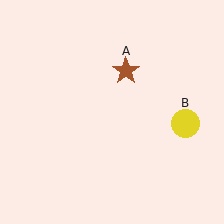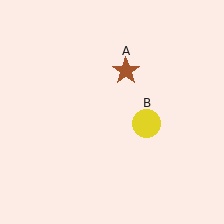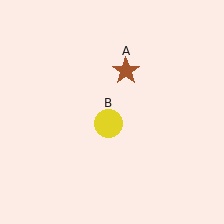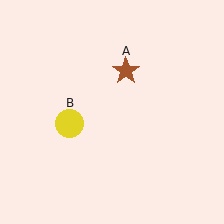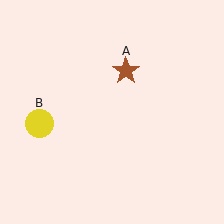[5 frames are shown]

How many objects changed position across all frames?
1 object changed position: yellow circle (object B).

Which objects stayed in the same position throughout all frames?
Brown star (object A) remained stationary.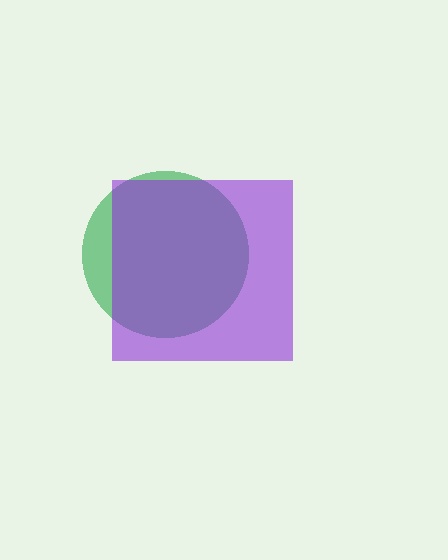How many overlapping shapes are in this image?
There are 2 overlapping shapes in the image.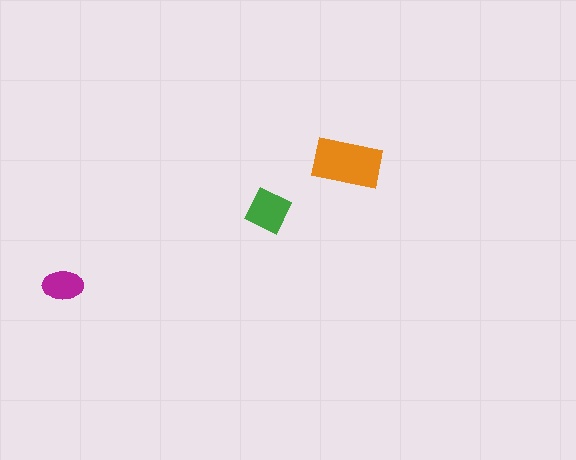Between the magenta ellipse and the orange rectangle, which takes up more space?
The orange rectangle.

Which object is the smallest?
The magenta ellipse.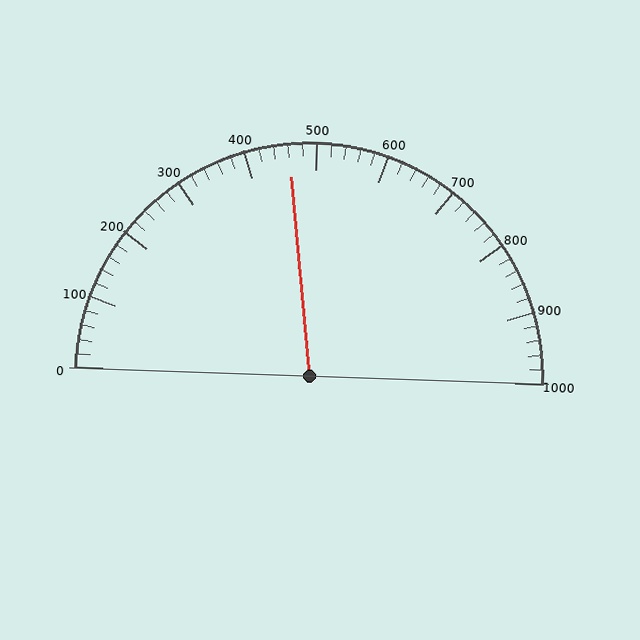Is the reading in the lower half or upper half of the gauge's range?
The reading is in the lower half of the range (0 to 1000).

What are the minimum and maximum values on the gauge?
The gauge ranges from 0 to 1000.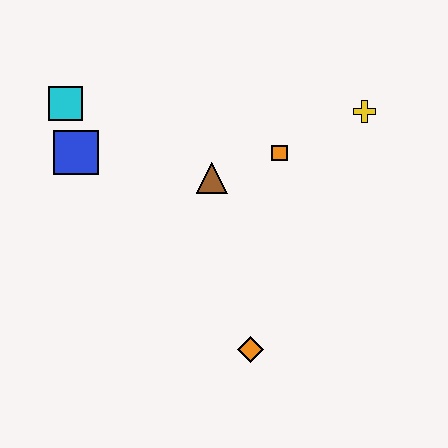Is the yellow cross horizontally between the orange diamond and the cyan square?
No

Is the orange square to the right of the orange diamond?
Yes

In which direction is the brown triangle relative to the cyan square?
The brown triangle is to the right of the cyan square.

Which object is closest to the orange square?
The brown triangle is closest to the orange square.